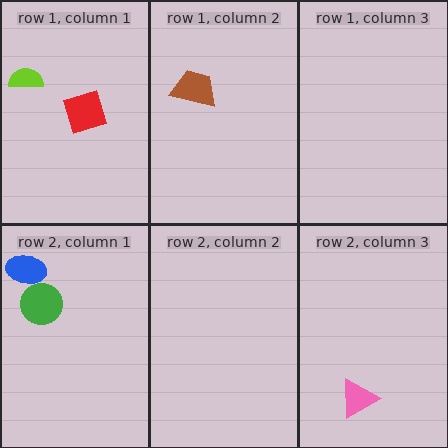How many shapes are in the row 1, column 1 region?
2.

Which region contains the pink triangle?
The row 2, column 3 region.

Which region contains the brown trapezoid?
The row 1, column 2 region.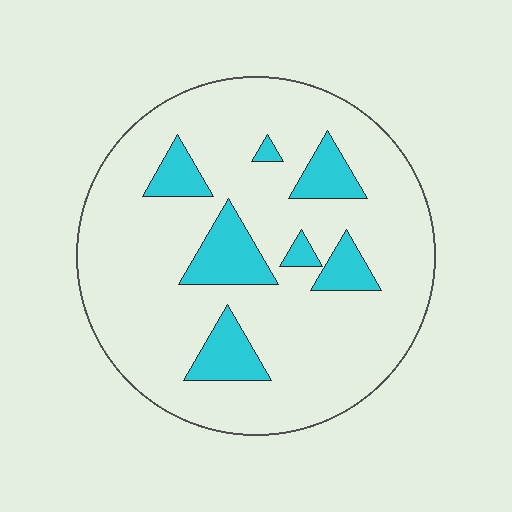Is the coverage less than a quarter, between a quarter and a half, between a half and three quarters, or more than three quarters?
Less than a quarter.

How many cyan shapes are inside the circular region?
7.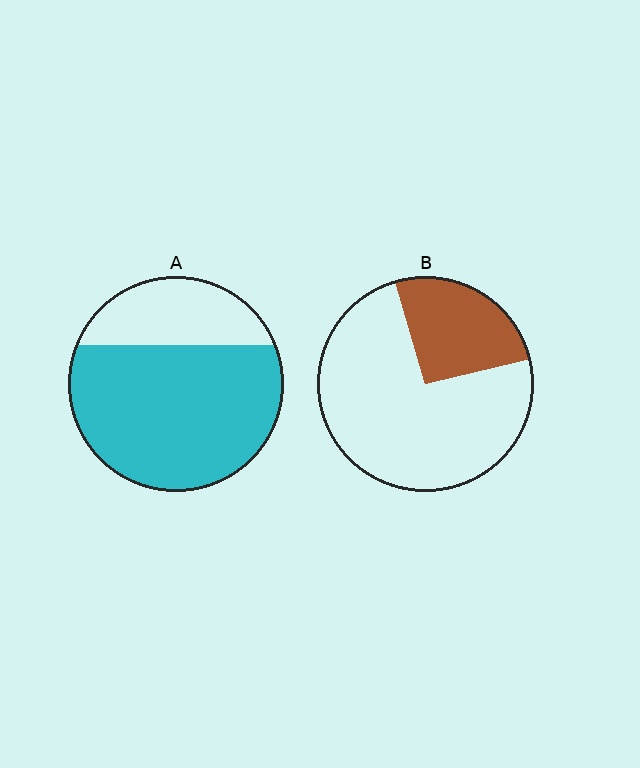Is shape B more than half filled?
No.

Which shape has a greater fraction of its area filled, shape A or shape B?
Shape A.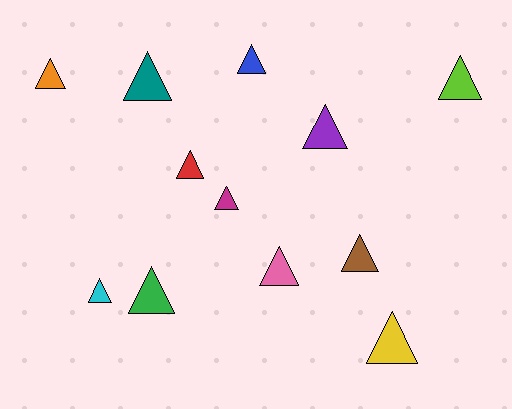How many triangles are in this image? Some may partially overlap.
There are 12 triangles.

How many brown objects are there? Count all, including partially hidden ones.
There is 1 brown object.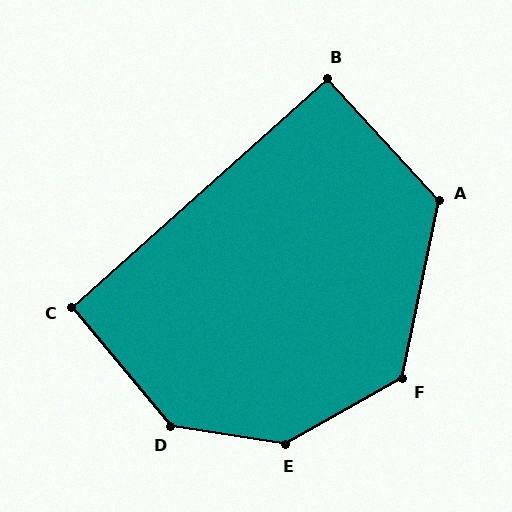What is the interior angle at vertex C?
Approximately 92 degrees (approximately right).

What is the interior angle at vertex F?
Approximately 131 degrees (obtuse).